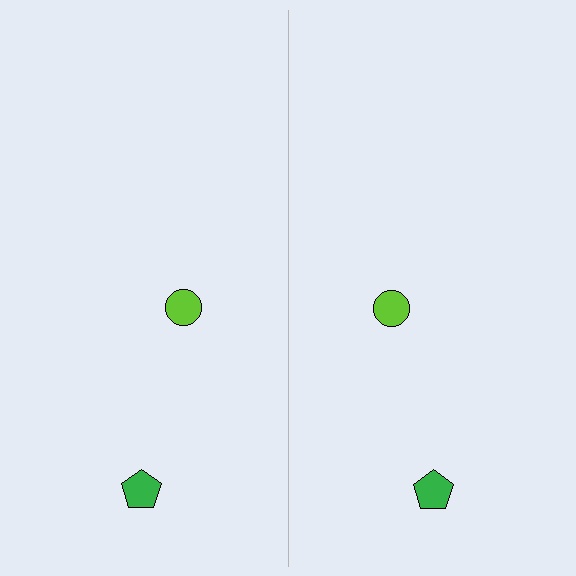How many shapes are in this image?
There are 4 shapes in this image.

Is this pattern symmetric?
Yes, this pattern has bilateral (reflection) symmetry.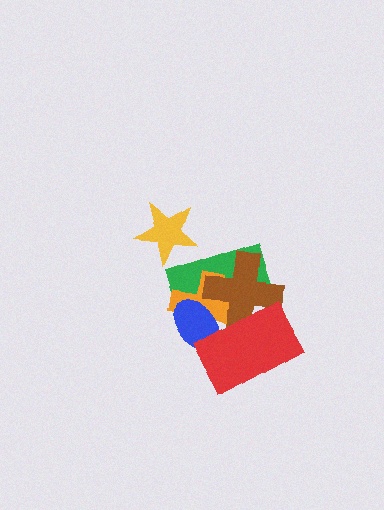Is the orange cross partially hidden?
Yes, it is partially covered by another shape.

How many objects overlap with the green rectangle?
5 objects overlap with the green rectangle.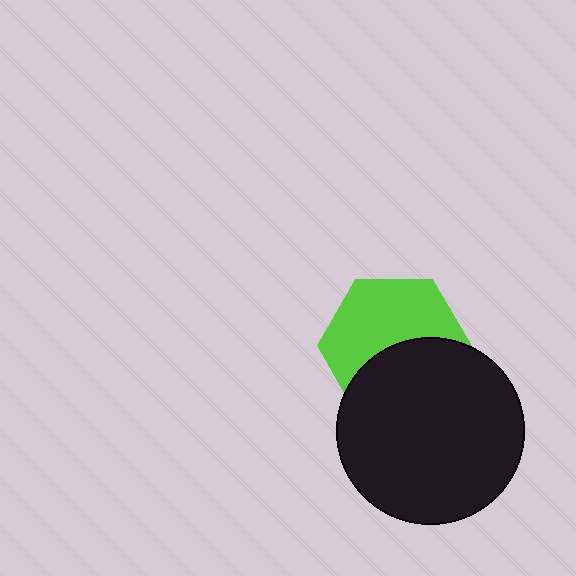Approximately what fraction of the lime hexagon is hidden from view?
Roughly 44% of the lime hexagon is hidden behind the black circle.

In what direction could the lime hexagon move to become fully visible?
The lime hexagon could move up. That would shift it out from behind the black circle entirely.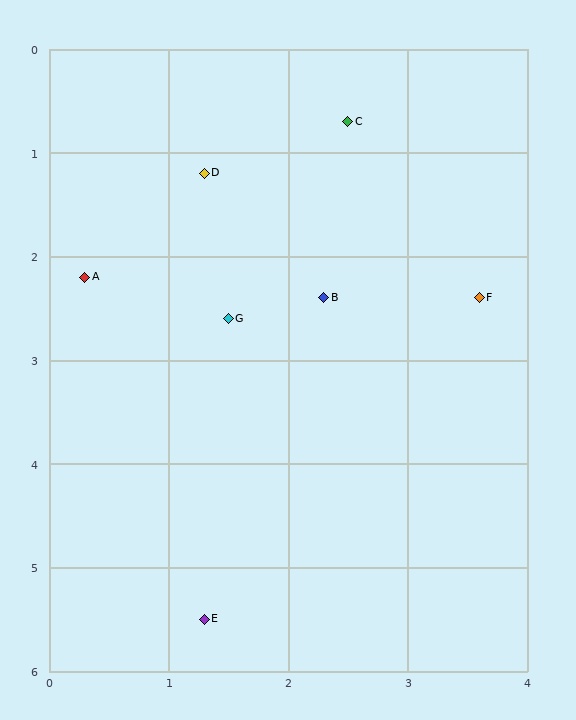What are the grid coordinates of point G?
Point G is at approximately (1.5, 2.6).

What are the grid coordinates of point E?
Point E is at approximately (1.3, 5.5).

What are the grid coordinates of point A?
Point A is at approximately (0.3, 2.2).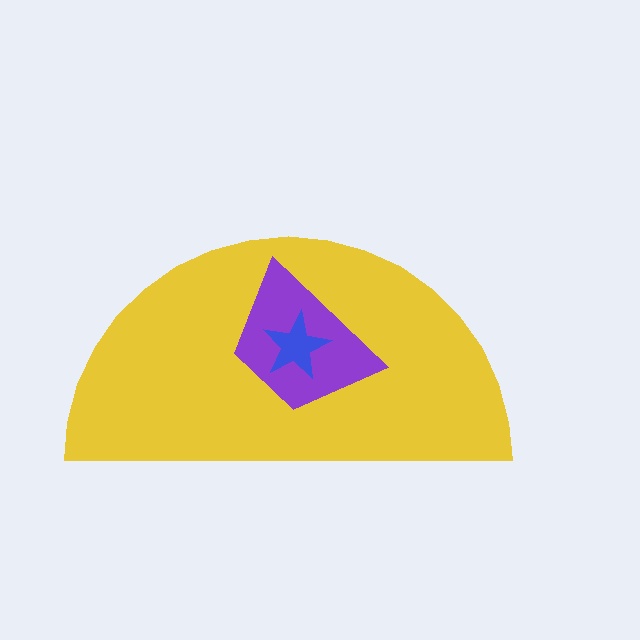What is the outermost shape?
The yellow semicircle.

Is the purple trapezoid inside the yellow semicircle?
Yes.